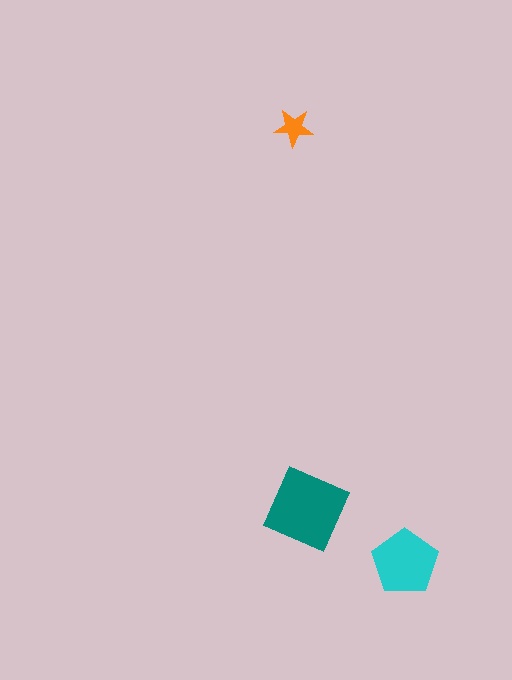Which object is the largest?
The teal square.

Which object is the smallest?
The orange star.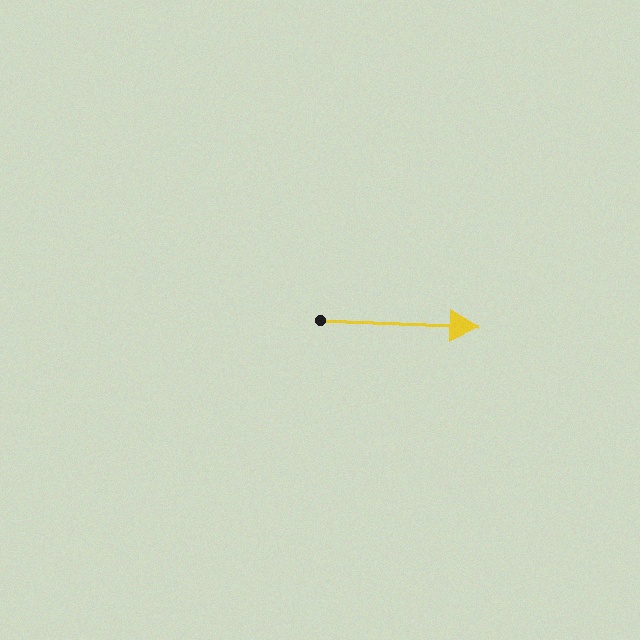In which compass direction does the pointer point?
East.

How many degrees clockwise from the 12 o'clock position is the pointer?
Approximately 92 degrees.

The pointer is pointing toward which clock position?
Roughly 3 o'clock.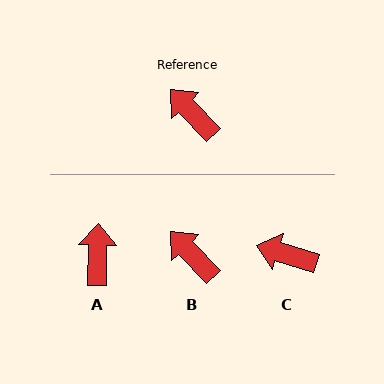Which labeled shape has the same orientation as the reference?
B.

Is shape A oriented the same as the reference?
No, it is off by about 45 degrees.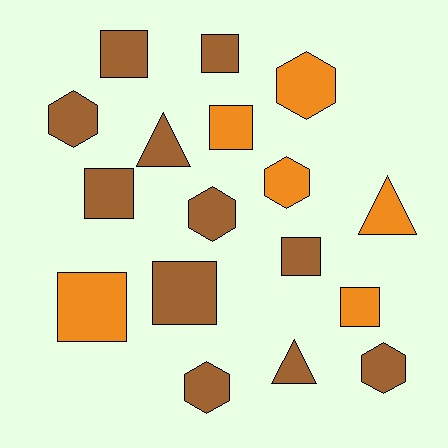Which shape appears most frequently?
Square, with 8 objects.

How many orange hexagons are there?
There are 2 orange hexagons.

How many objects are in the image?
There are 17 objects.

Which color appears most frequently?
Brown, with 11 objects.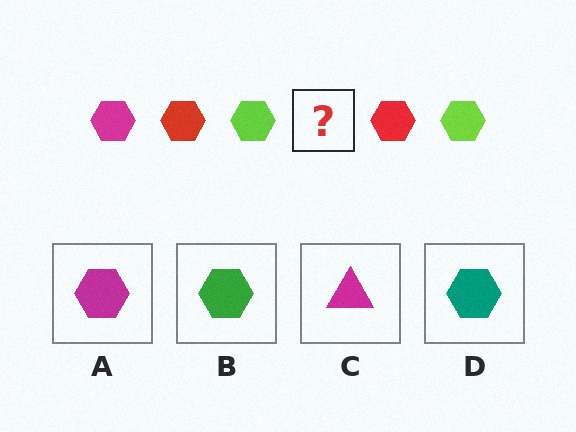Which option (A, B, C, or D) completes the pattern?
A.